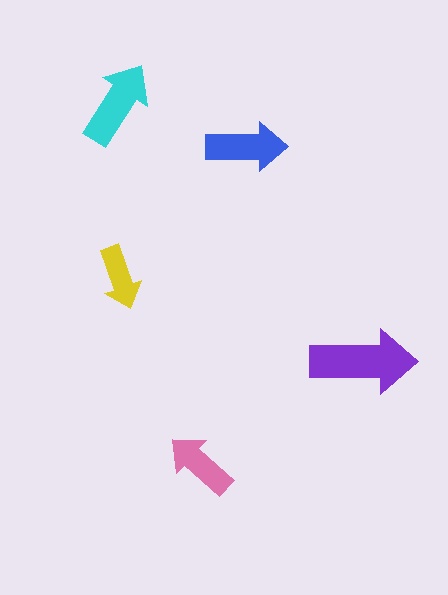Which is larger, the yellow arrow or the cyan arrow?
The cyan one.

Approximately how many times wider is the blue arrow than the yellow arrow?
About 1.5 times wider.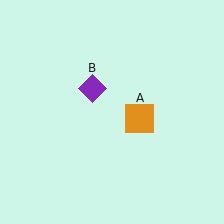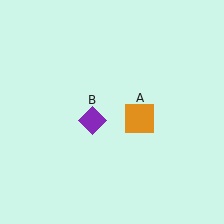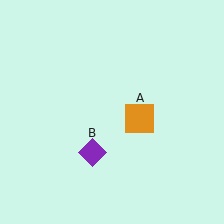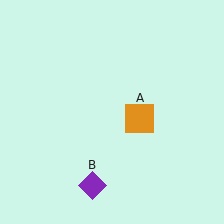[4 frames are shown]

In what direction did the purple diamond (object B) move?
The purple diamond (object B) moved down.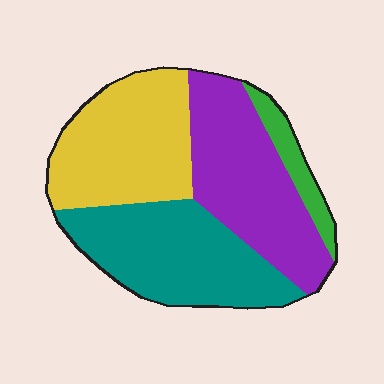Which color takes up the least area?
Green, at roughly 5%.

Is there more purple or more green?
Purple.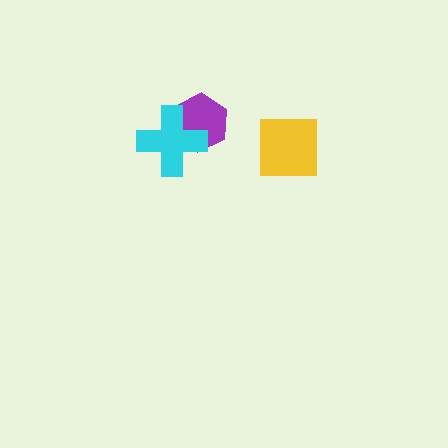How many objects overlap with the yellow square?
0 objects overlap with the yellow square.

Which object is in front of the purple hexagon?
The cyan cross is in front of the purple hexagon.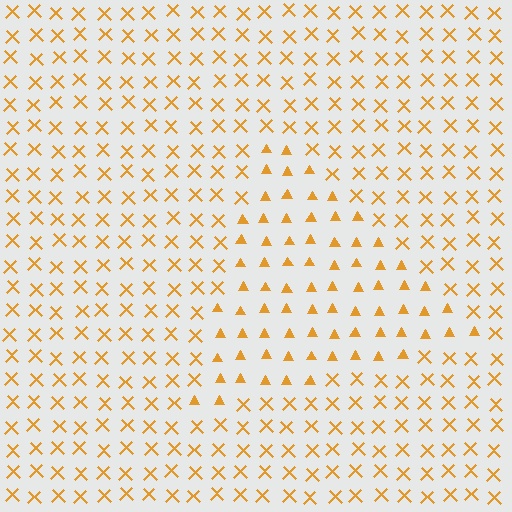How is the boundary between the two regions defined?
The boundary is defined by a change in element shape: triangles inside vs. X marks outside. All elements share the same color and spacing.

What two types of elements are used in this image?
The image uses triangles inside the triangle region and X marks outside it.